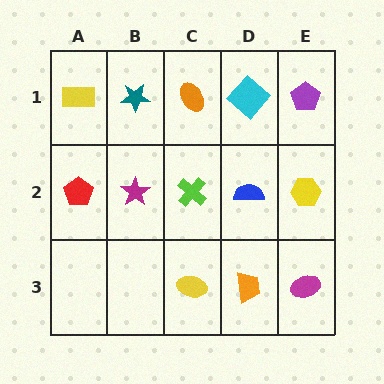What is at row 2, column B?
A magenta star.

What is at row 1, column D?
A cyan diamond.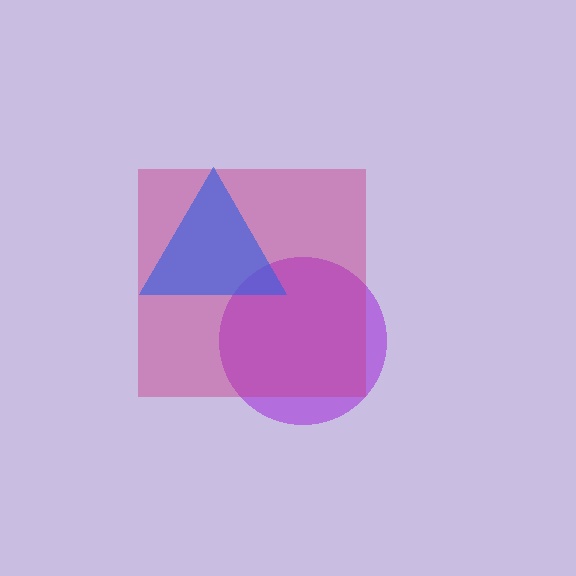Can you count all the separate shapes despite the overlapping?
Yes, there are 3 separate shapes.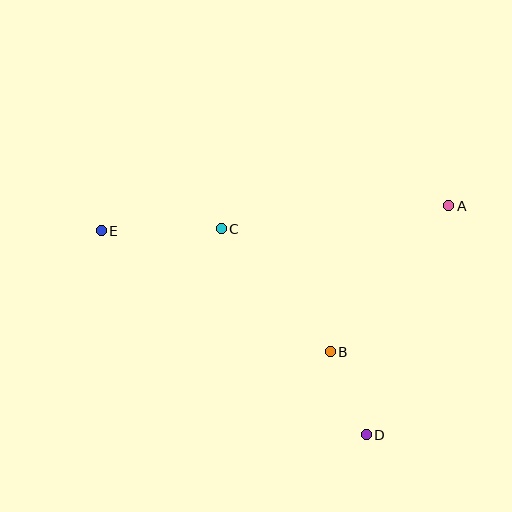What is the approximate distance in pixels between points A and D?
The distance between A and D is approximately 243 pixels.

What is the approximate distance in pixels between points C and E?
The distance between C and E is approximately 120 pixels.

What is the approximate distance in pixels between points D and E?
The distance between D and E is approximately 334 pixels.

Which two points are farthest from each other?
Points A and E are farthest from each other.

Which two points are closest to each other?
Points B and D are closest to each other.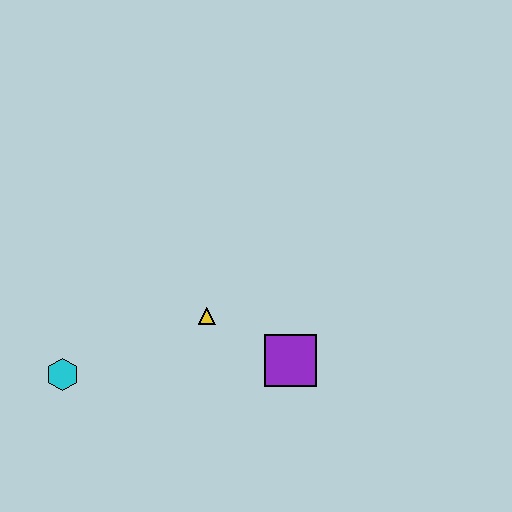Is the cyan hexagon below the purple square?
Yes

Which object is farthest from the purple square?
The cyan hexagon is farthest from the purple square.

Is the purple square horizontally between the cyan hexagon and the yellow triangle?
No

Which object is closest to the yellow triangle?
The purple square is closest to the yellow triangle.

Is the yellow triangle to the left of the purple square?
Yes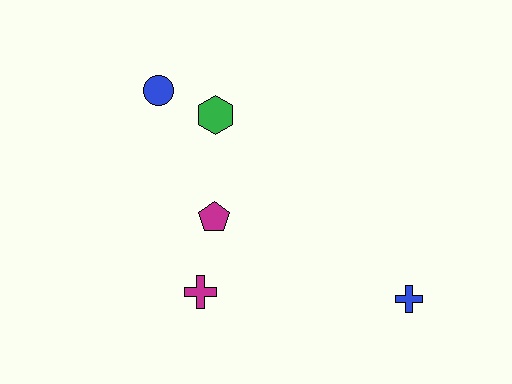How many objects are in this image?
There are 5 objects.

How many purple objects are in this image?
There are no purple objects.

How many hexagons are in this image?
There is 1 hexagon.